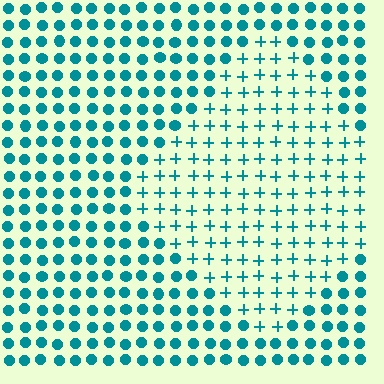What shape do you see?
I see a diamond.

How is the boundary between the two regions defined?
The boundary is defined by a change in element shape: plus signs inside vs. circles outside. All elements share the same color and spacing.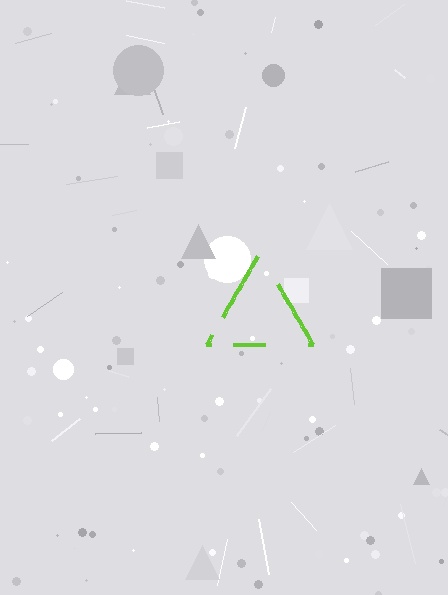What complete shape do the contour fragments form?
The contour fragments form a triangle.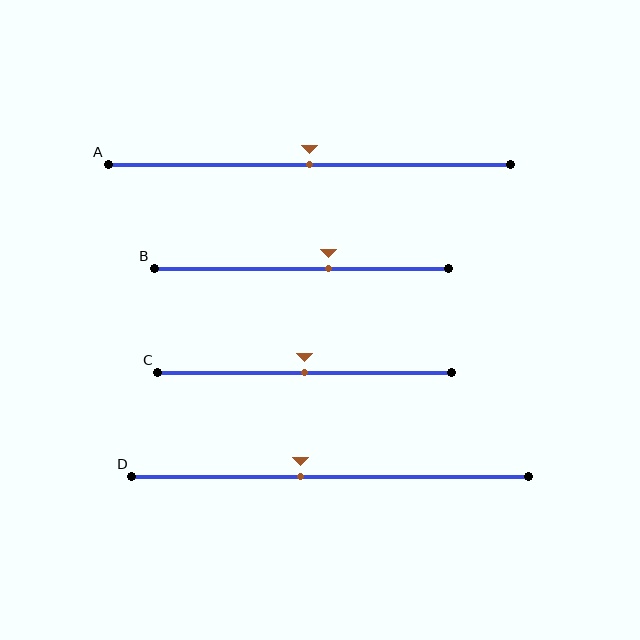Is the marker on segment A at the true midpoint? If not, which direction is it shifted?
Yes, the marker on segment A is at the true midpoint.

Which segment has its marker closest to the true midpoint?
Segment A has its marker closest to the true midpoint.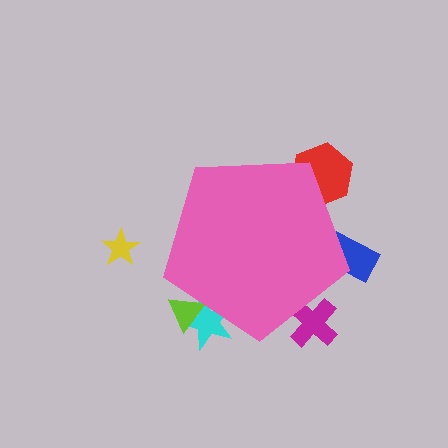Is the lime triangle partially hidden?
Yes, the lime triangle is partially hidden behind the pink pentagon.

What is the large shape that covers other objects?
A pink pentagon.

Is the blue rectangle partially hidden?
Yes, the blue rectangle is partially hidden behind the pink pentagon.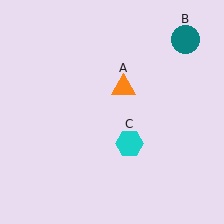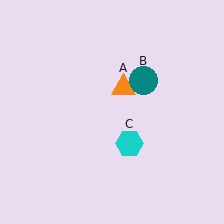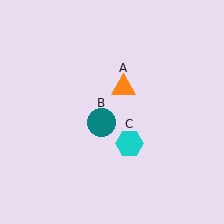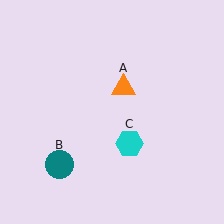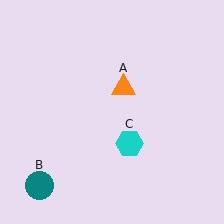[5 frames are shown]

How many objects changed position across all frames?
1 object changed position: teal circle (object B).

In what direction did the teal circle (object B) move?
The teal circle (object B) moved down and to the left.